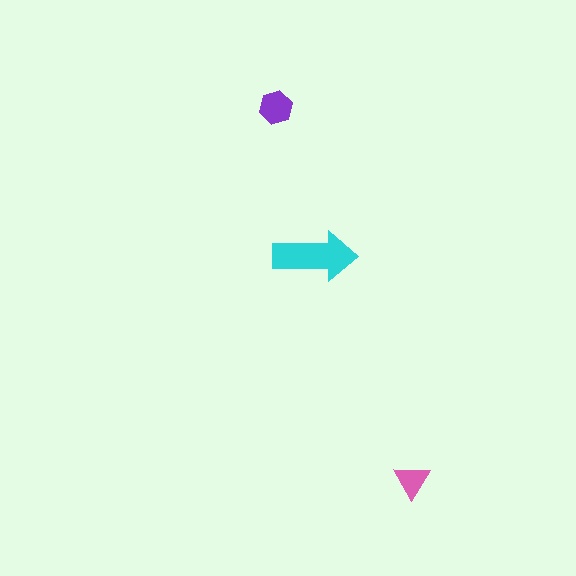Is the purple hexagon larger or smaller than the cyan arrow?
Smaller.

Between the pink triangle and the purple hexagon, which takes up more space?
The purple hexagon.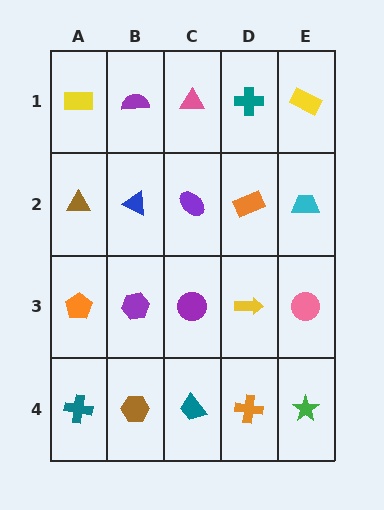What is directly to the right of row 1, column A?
A purple semicircle.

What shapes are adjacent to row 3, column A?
A brown triangle (row 2, column A), a teal cross (row 4, column A), a purple hexagon (row 3, column B).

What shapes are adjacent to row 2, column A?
A yellow rectangle (row 1, column A), an orange pentagon (row 3, column A), a blue triangle (row 2, column B).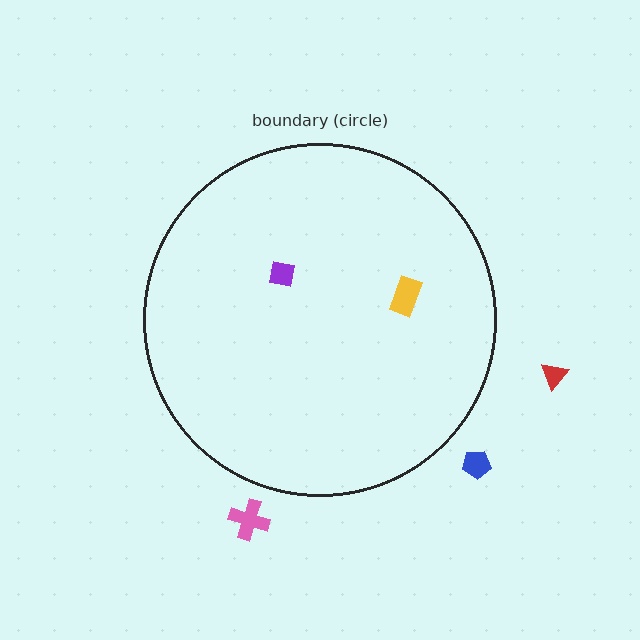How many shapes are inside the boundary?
2 inside, 3 outside.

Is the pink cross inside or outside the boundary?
Outside.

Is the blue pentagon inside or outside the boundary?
Outside.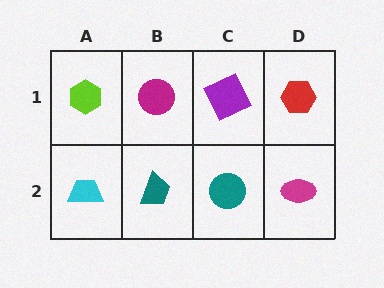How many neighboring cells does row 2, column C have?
3.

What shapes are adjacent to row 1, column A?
A cyan trapezoid (row 2, column A), a magenta circle (row 1, column B).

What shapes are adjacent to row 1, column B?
A teal trapezoid (row 2, column B), a lime hexagon (row 1, column A), a purple square (row 1, column C).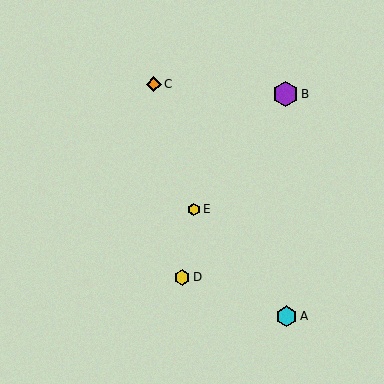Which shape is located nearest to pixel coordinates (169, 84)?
The orange diamond (labeled C) at (154, 84) is nearest to that location.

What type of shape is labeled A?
Shape A is a cyan hexagon.